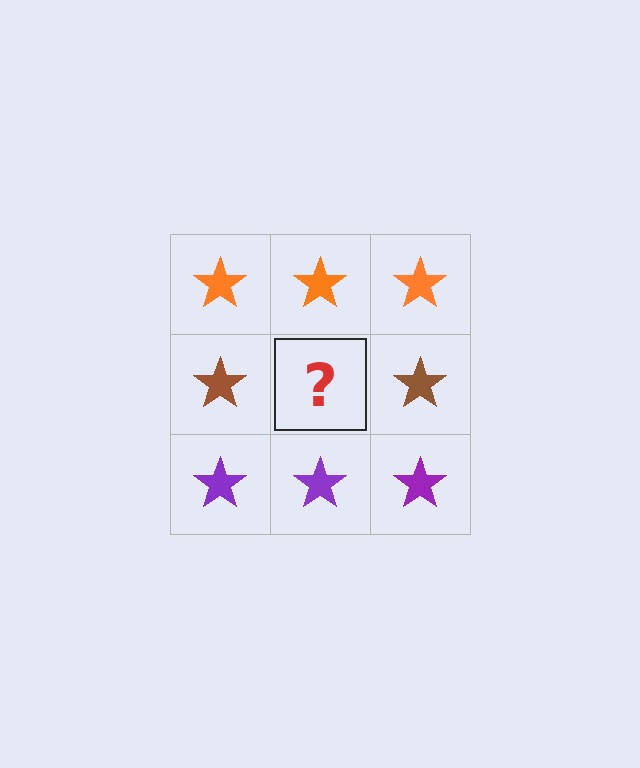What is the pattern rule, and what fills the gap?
The rule is that each row has a consistent color. The gap should be filled with a brown star.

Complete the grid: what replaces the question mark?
The question mark should be replaced with a brown star.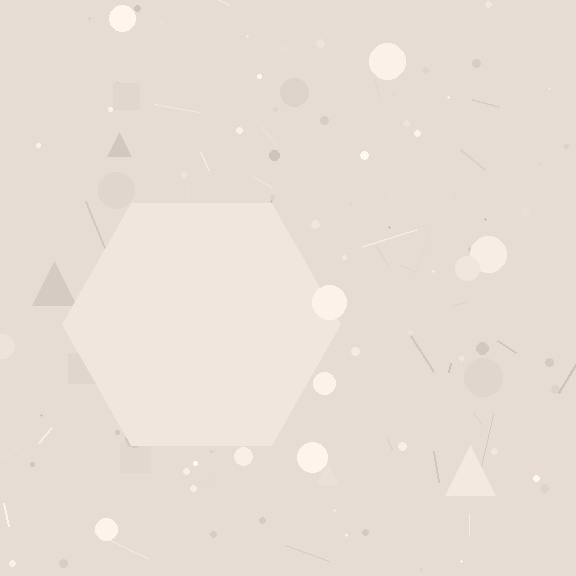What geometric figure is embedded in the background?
A hexagon is embedded in the background.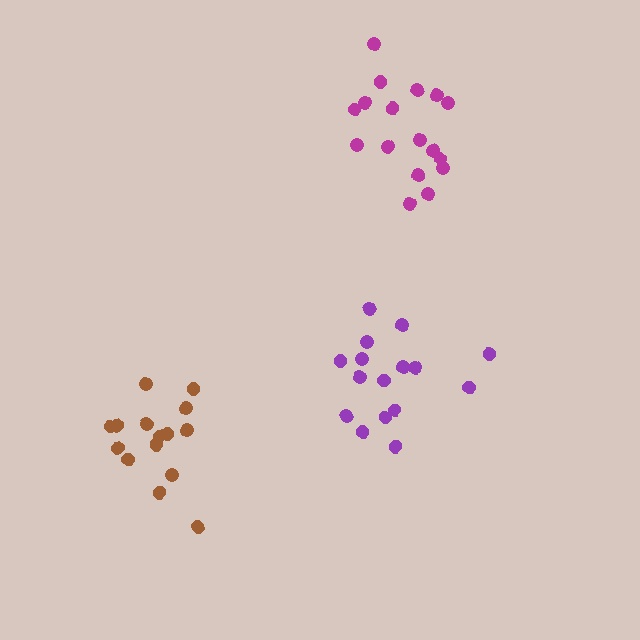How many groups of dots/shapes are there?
There are 3 groups.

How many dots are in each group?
Group 1: 16 dots, Group 2: 16 dots, Group 3: 17 dots (49 total).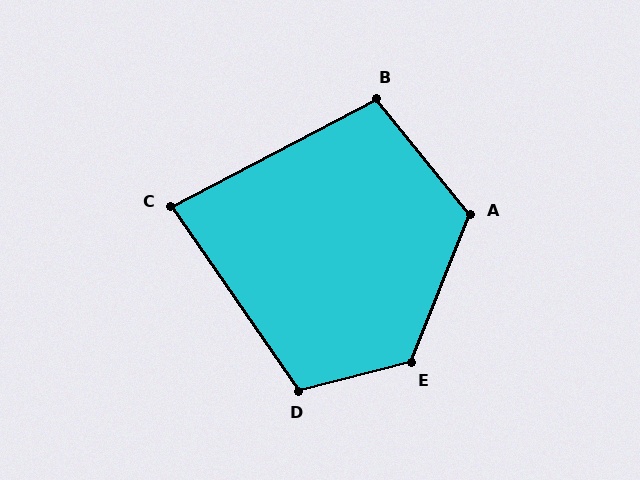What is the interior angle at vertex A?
Approximately 119 degrees (obtuse).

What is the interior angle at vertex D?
Approximately 110 degrees (obtuse).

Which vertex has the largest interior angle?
E, at approximately 126 degrees.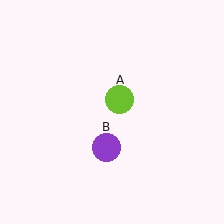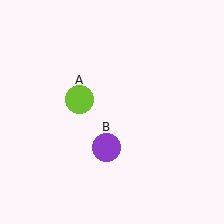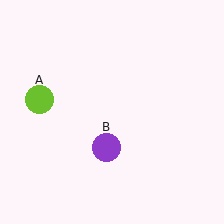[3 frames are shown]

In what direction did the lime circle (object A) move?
The lime circle (object A) moved left.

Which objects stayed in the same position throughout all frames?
Purple circle (object B) remained stationary.